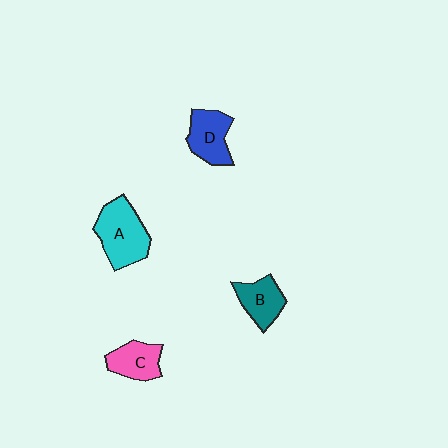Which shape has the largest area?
Shape A (cyan).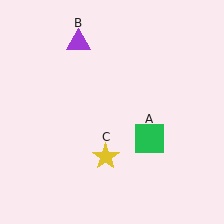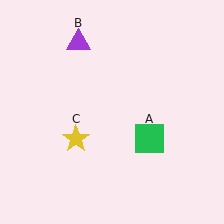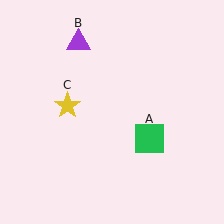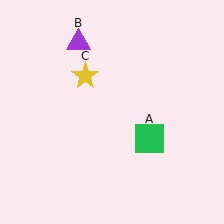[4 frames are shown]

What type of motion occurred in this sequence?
The yellow star (object C) rotated clockwise around the center of the scene.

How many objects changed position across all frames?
1 object changed position: yellow star (object C).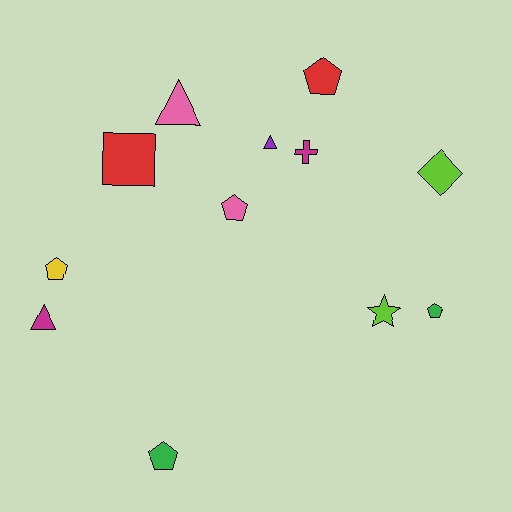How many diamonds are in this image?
There is 1 diamond.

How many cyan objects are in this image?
There are no cyan objects.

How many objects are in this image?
There are 12 objects.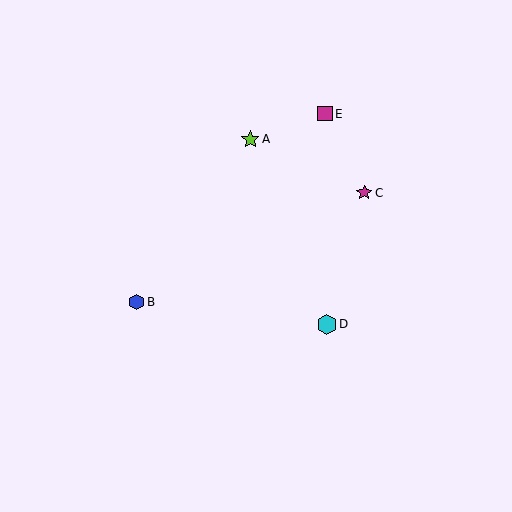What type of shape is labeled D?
Shape D is a cyan hexagon.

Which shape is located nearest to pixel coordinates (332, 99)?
The magenta square (labeled E) at (325, 114) is nearest to that location.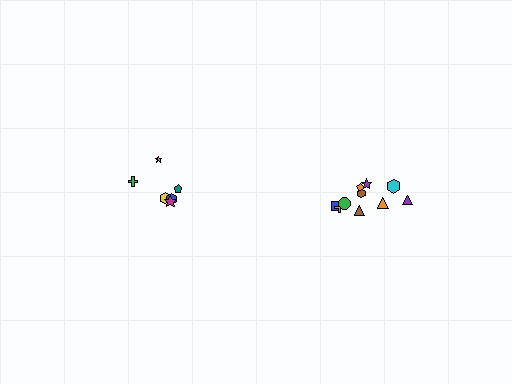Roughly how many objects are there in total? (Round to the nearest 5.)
Roughly 15 objects in total.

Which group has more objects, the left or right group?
The right group.